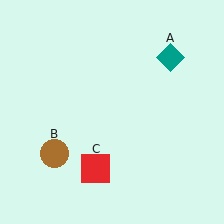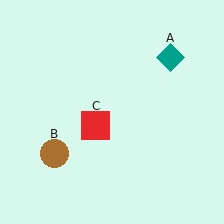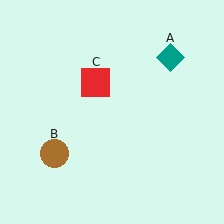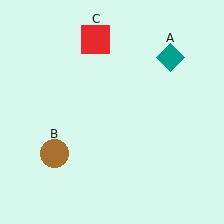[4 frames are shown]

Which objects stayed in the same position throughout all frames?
Teal diamond (object A) and brown circle (object B) remained stationary.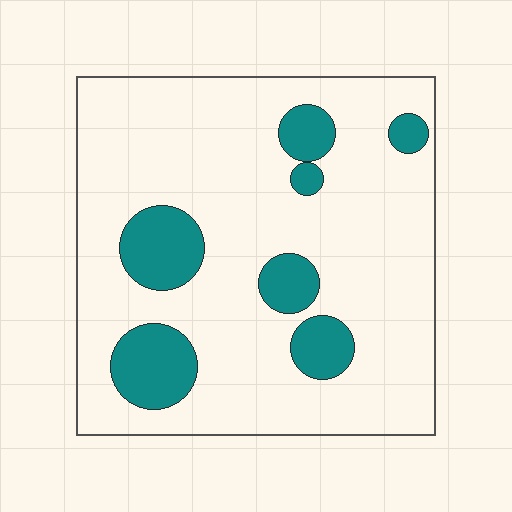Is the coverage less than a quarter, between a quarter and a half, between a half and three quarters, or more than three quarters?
Less than a quarter.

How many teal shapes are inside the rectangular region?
7.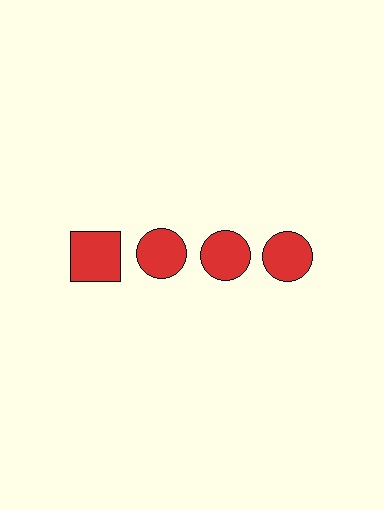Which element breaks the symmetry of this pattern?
The red square in the top row, leftmost column breaks the symmetry. All other shapes are red circles.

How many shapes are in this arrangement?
There are 4 shapes arranged in a grid pattern.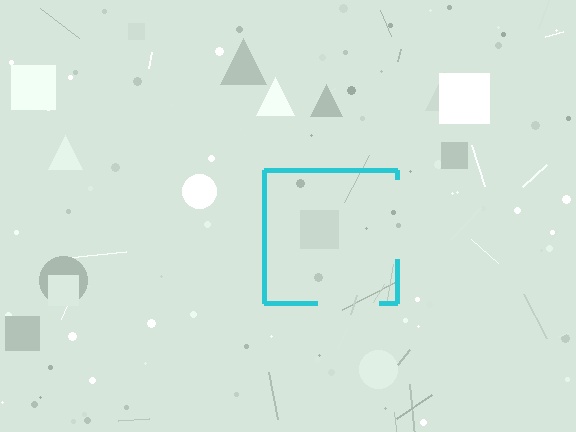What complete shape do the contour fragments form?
The contour fragments form a square.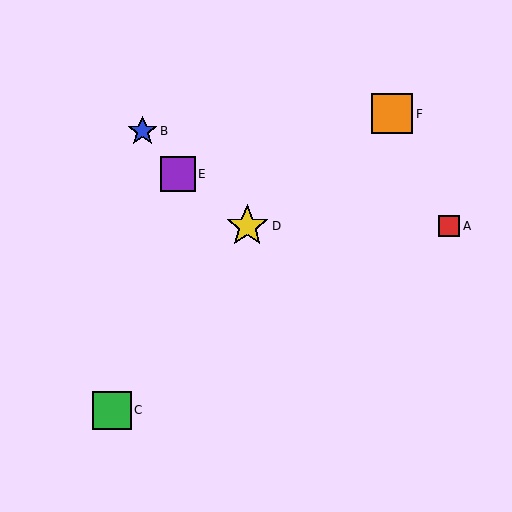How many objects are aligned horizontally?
2 objects (A, D) are aligned horizontally.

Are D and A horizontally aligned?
Yes, both are at y≈226.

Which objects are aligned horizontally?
Objects A, D are aligned horizontally.